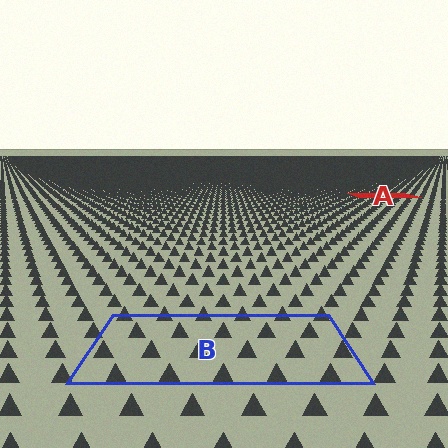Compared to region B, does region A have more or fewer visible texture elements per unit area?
Region A has more texture elements per unit area — they are packed more densely because it is farther away.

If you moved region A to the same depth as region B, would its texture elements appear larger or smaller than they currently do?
They would appear larger. At a closer depth, the same texture elements are projected at a bigger on-screen size.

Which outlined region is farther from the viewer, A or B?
Region A is farther from the viewer — the texture elements inside it appear smaller and more densely packed.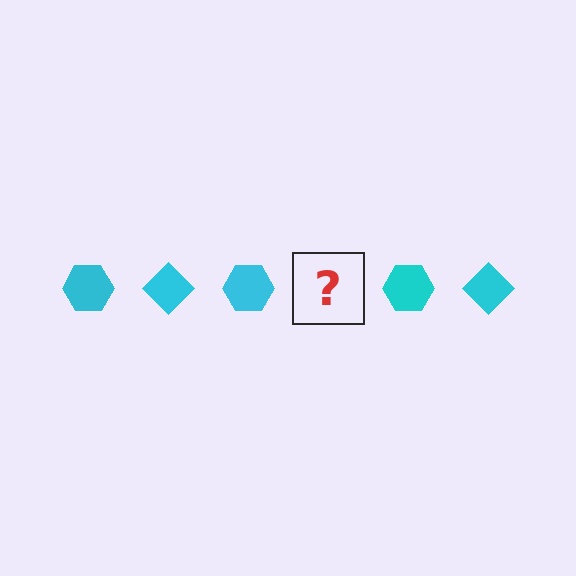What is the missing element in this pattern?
The missing element is a cyan diamond.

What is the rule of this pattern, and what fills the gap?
The rule is that the pattern cycles through hexagon, diamond shapes in cyan. The gap should be filled with a cyan diamond.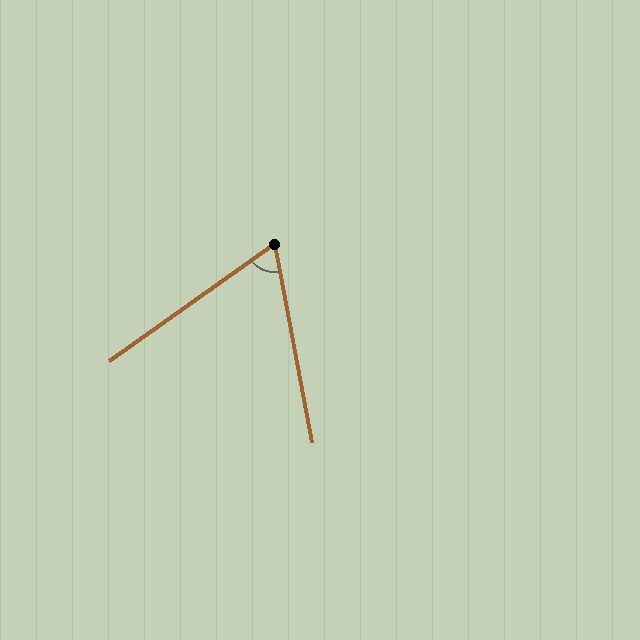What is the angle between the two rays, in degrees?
Approximately 65 degrees.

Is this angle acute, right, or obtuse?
It is acute.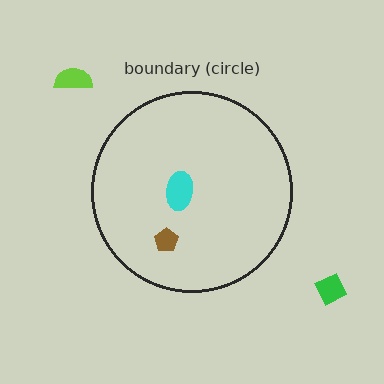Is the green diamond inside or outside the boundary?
Outside.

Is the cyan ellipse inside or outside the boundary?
Inside.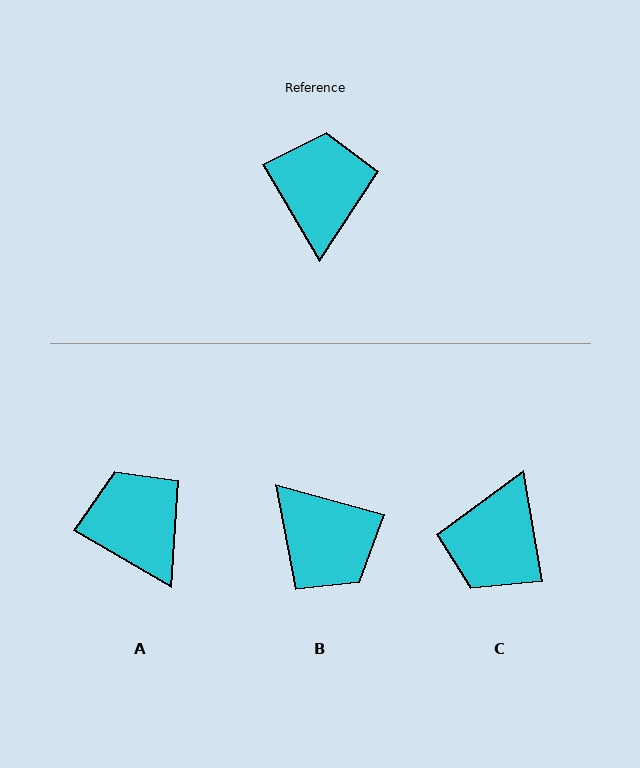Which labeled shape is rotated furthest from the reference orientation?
C, about 159 degrees away.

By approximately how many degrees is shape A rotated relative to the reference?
Approximately 29 degrees counter-clockwise.